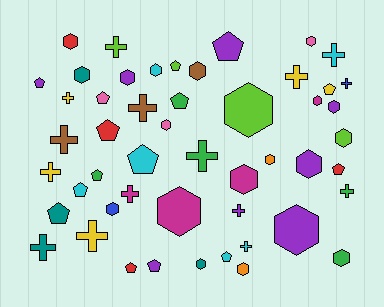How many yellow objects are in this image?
There are 5 yellow objects.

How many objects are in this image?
There are 50 objects.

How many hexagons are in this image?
There are 20 hexagons.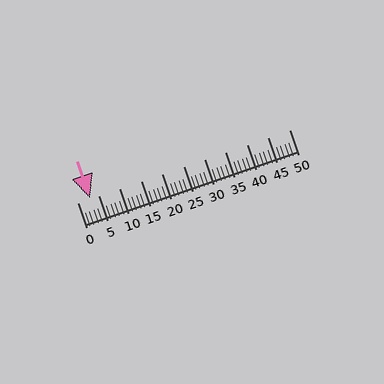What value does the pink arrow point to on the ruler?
The pink arrow points to approximately 3.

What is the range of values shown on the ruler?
The ruler shows values from 0 to 50.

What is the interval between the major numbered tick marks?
The major tick marks are spaced 5 units apart.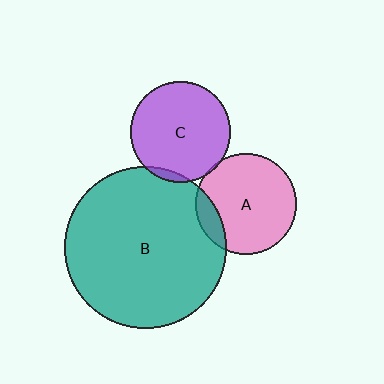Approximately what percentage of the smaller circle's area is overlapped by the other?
Approximately 5%.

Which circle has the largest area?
Circle B (teal).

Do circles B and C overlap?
Yes.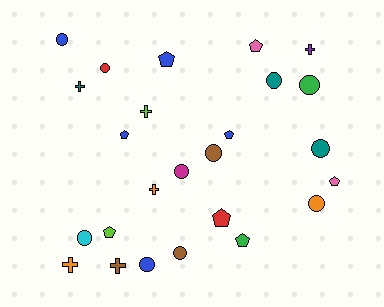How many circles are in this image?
There are 11 circles.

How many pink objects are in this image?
There are 2 pink objects.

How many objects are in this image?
There are 25 objects.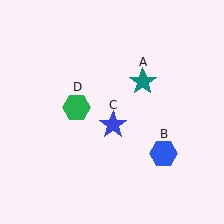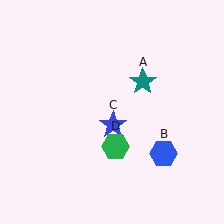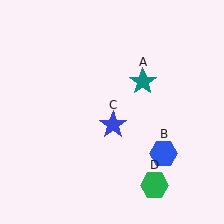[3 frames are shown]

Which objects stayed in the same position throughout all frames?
Teal star (object A) and blue hexagon (object B) and blue star (object C) remained stationary.